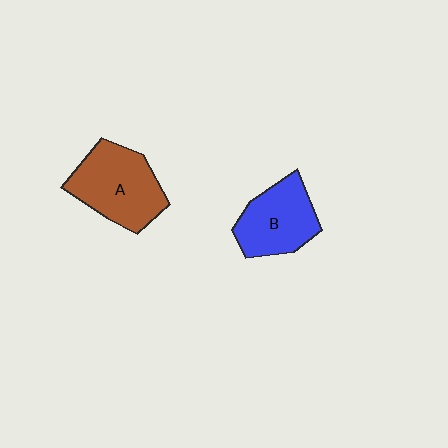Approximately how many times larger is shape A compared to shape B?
Approximately 1.2 times.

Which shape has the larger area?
Shape A (brown).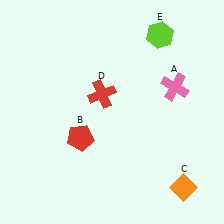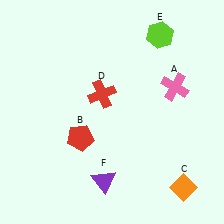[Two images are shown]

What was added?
A purple triangle (F) was added in Image 2.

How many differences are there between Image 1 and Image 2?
There is 1 difference between the two images.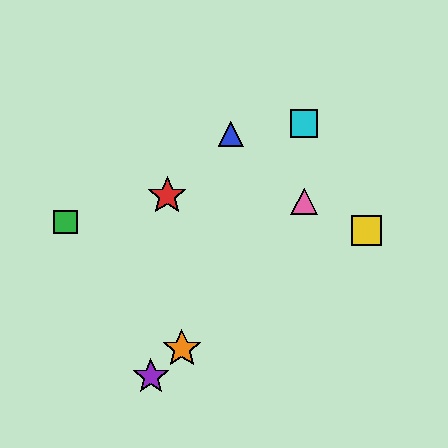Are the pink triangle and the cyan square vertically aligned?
Yes, both are at x≈304.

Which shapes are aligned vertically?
The cyan square, the pink triangle are aligned vertically.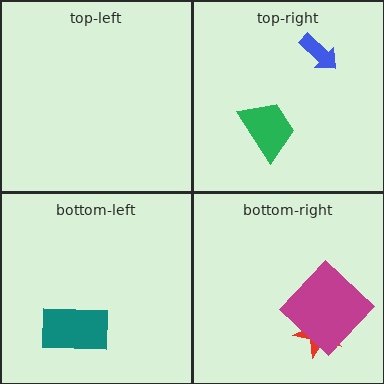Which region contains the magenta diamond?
The bottom-right region.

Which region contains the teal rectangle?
The bottom-left region.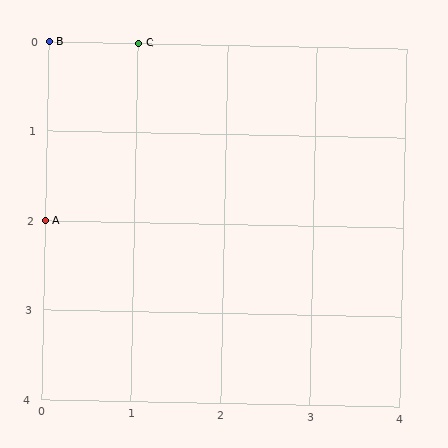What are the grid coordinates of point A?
Point A is at grid coordinates (0, 2).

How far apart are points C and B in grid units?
Points C and B are 1 column apart.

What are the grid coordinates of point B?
Point B is at grid coordinates (0, 0).